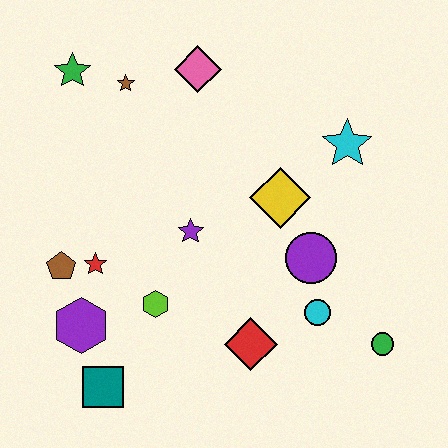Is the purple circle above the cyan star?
No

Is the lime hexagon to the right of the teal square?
Yes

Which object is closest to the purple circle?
The cyan circle is closest to the purple circle.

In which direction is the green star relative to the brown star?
The green star is to the left of the brown star.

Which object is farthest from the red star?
The green circle is farthest from the red star.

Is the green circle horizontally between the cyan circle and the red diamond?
No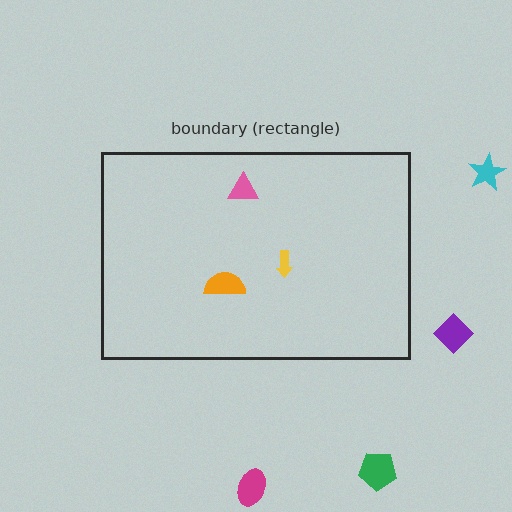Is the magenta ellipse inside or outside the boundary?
Outside.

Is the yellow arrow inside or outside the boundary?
Inside.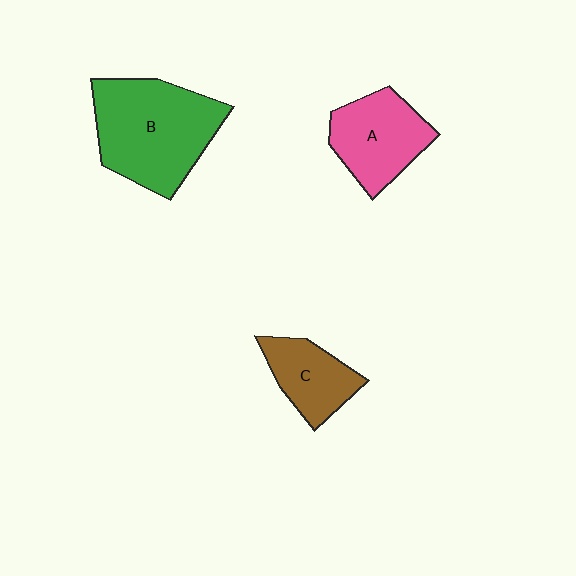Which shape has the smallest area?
Shape C (brown).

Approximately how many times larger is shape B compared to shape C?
Approximately 2.0 times.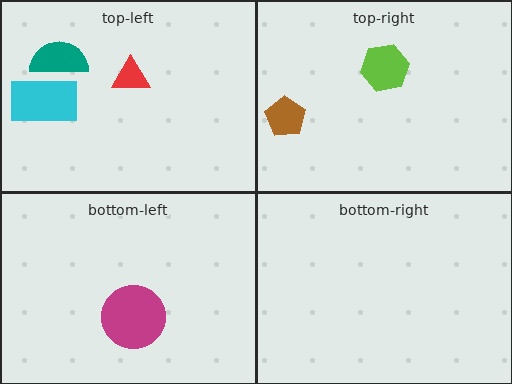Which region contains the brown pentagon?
The top-right region.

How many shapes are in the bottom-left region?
1.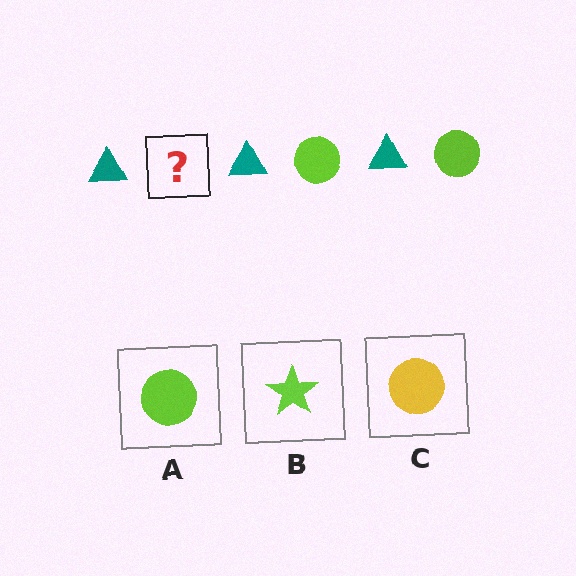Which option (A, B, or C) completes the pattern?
A.